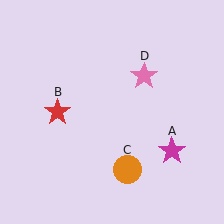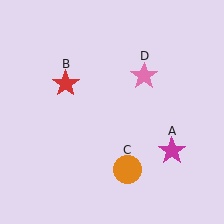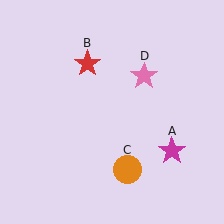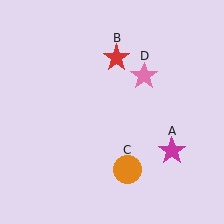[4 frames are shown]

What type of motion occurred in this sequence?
The red star (object B) rotated clockwise around the center of the scene.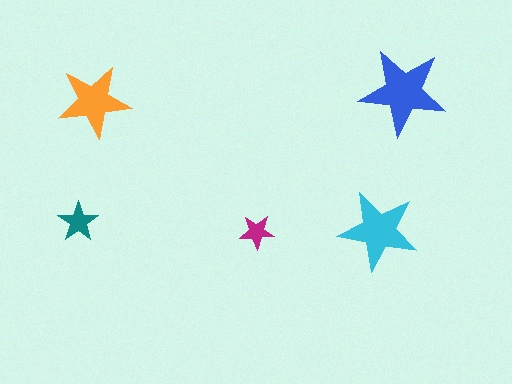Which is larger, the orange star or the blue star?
The blue one.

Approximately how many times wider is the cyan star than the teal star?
About 2 times wider.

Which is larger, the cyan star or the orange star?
The cyan one.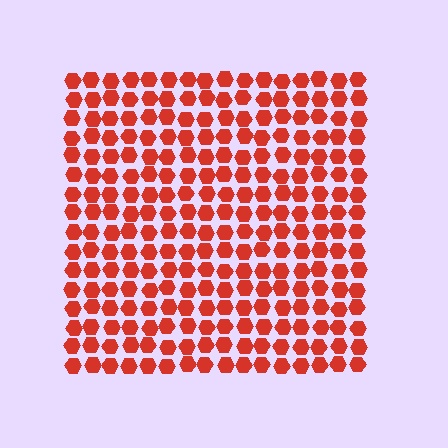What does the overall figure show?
The overall figure shows a square.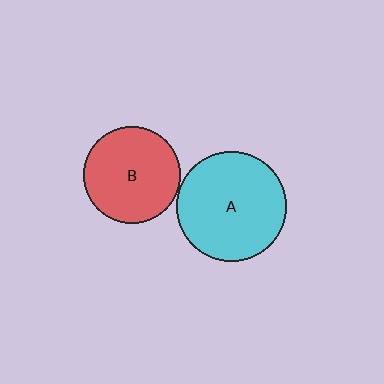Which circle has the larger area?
Circle A (cyan).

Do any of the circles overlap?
No, none of the circles overlap.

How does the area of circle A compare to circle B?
Approximately 1.3 times.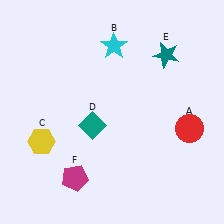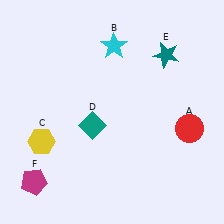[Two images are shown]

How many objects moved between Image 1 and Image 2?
1 object moved between the two images.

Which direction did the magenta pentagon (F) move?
The magenta pentagon (F) moved left.